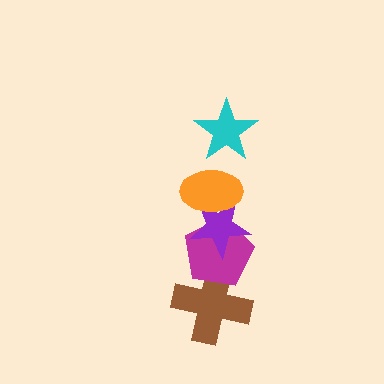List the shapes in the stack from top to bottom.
From top to bottom: the cyan star, the orange ellipse, the purple star, the magenta pentagon, the brown cross.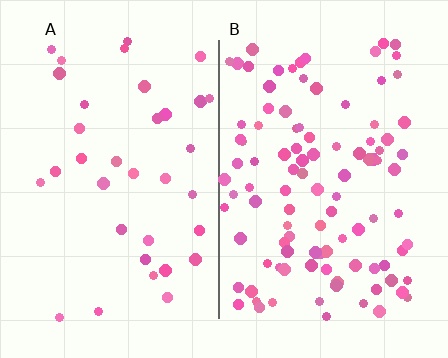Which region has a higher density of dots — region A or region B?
B (the right).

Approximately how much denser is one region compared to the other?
Approximately 2.9× — region B over region A.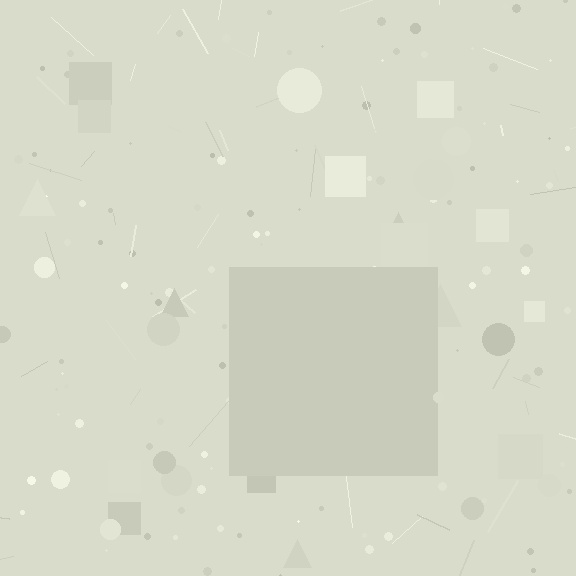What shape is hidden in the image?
A square is hidden in the image.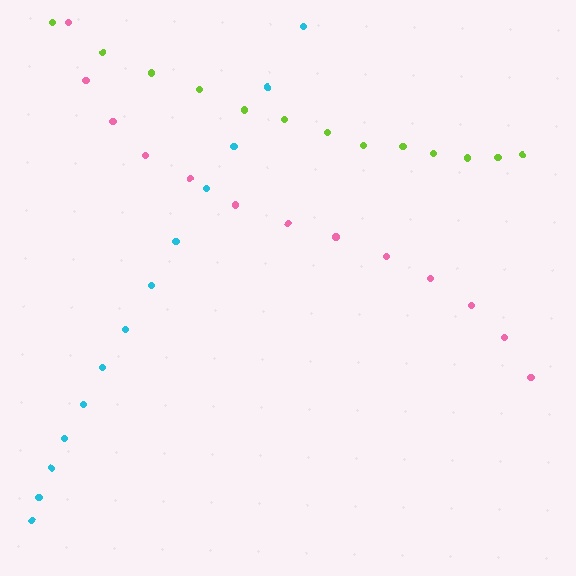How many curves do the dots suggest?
There are 3 distinct paths.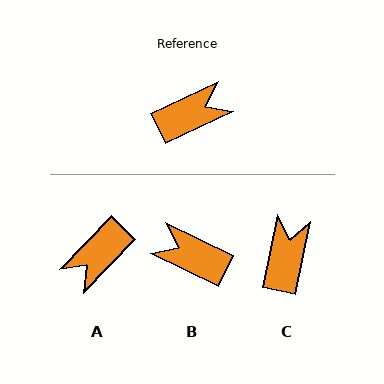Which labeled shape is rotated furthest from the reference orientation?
A, about 159 degrees away.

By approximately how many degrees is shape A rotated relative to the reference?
Approximately 159 degrees clockwise.